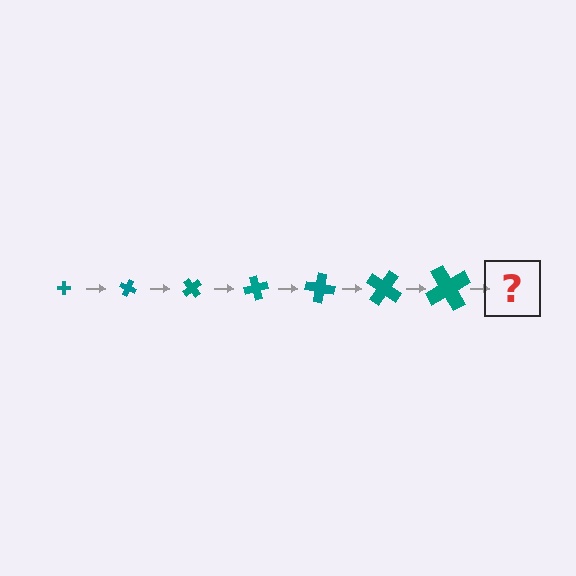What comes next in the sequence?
The next element should be a cross, larger than the previous one and rotated 175 degrees from the start.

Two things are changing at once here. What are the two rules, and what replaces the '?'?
The two rules are that the cross grows larger each step and it rotates 25 degrees each step. The '?' should be a cross, larger than the previous one and rotated 175 degrees from the start.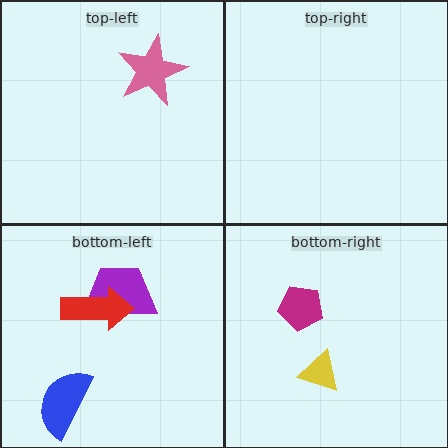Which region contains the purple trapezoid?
The bottom-left region.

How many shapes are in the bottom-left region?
3.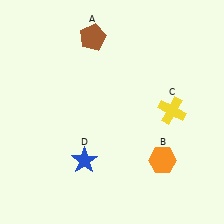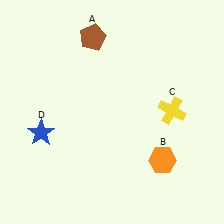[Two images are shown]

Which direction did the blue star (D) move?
The blue star (D) moved left.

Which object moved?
The blue star (D) moved left.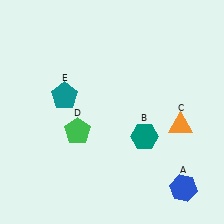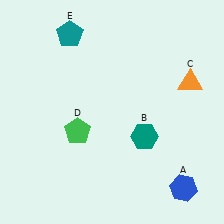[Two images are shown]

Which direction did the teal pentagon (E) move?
The teal pentagon (E) moved up.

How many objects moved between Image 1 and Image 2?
2 objects moved between the two images.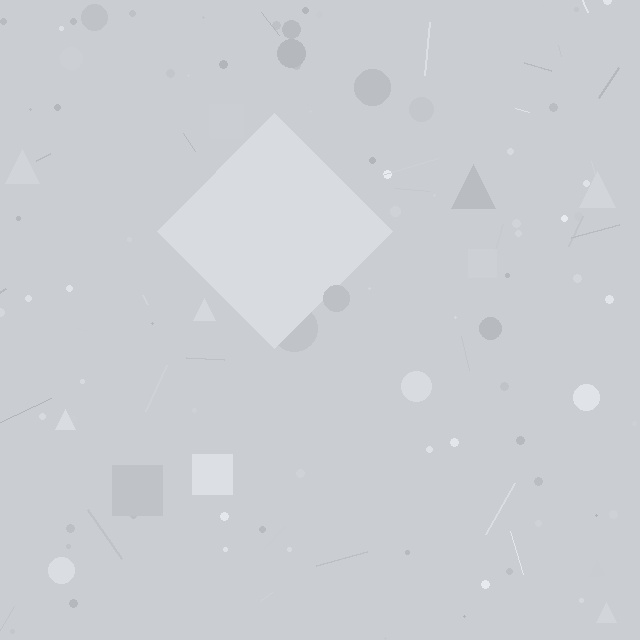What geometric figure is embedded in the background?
A diamond is embedded in the background.